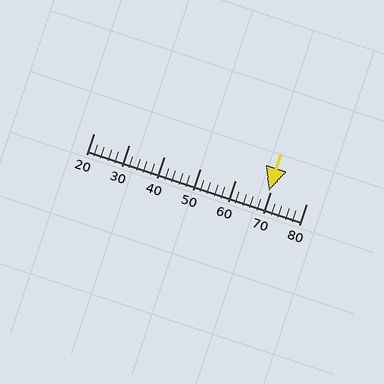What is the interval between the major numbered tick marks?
The major tick marks are spaced 10 units apart.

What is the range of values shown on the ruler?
The ruler shows values from 20 to 80.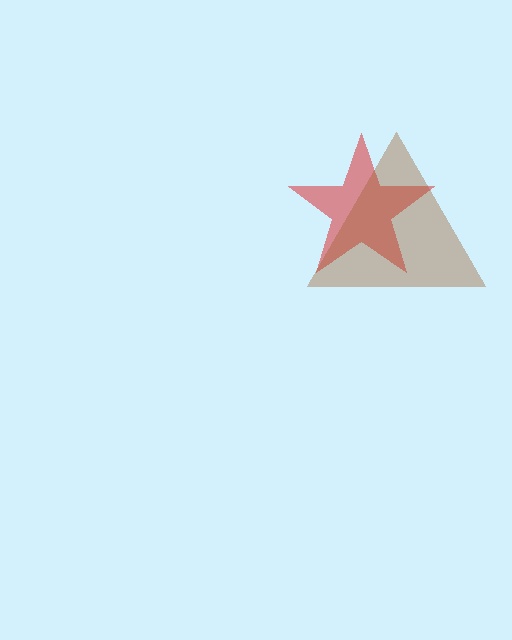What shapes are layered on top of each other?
The layered shapes are: a red star, a brown triangle.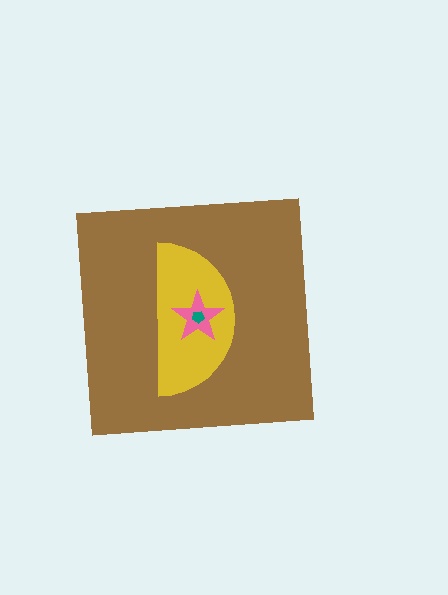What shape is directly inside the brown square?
The yellow semicircle.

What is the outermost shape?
The brown square.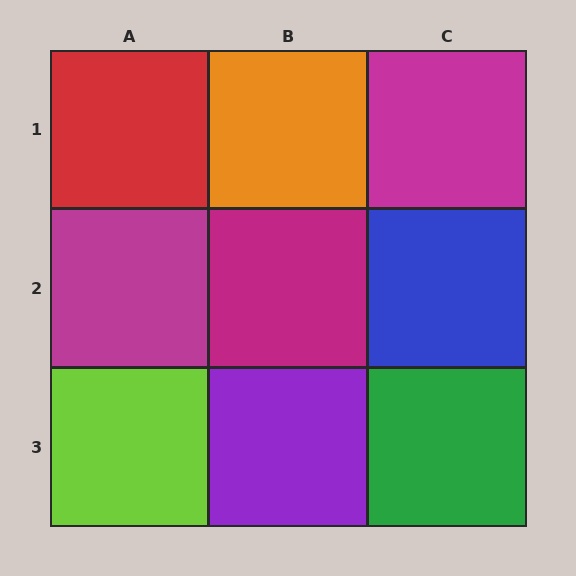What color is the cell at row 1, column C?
Magenta.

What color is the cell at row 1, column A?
Red.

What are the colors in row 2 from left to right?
Magenta, magenta, blue.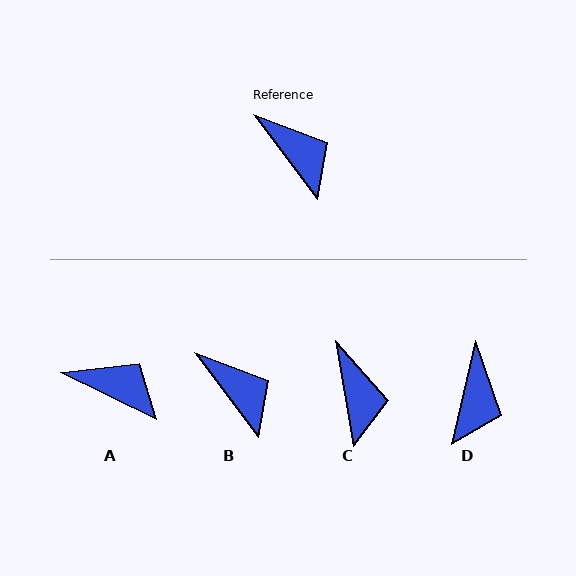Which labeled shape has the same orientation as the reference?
B.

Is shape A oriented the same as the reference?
No, it is off by about 27 degrees.